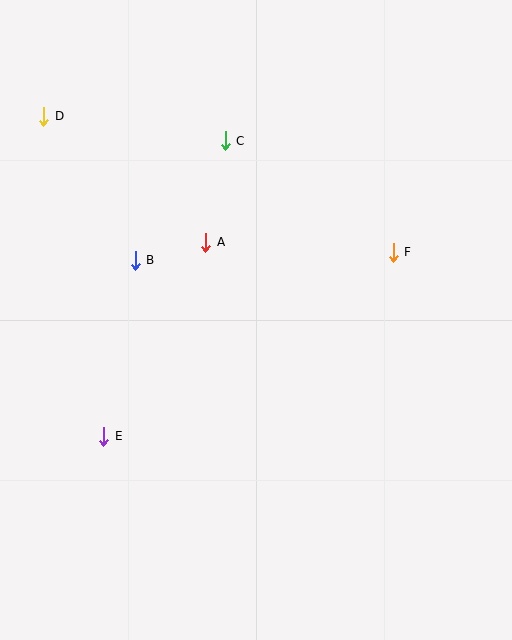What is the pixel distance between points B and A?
The distance between B and A is 72 pixels.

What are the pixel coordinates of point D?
Point D is at (44, 117).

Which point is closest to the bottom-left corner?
Point E is closest to the bottom-left corner.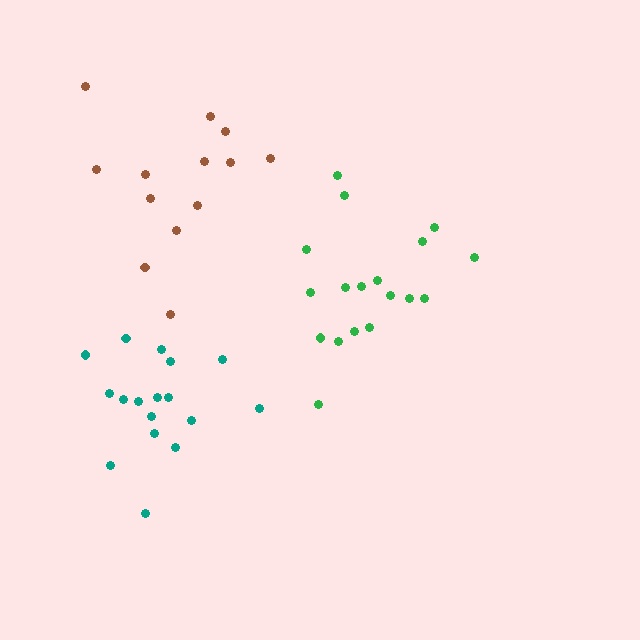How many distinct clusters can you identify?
There are 3 distinct clusters.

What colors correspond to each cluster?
The clusters are colored: green, brown, teal.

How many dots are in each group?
Group 1: 18 dots, Group 2: 13 dots, Group 3: 17 dots (48 total).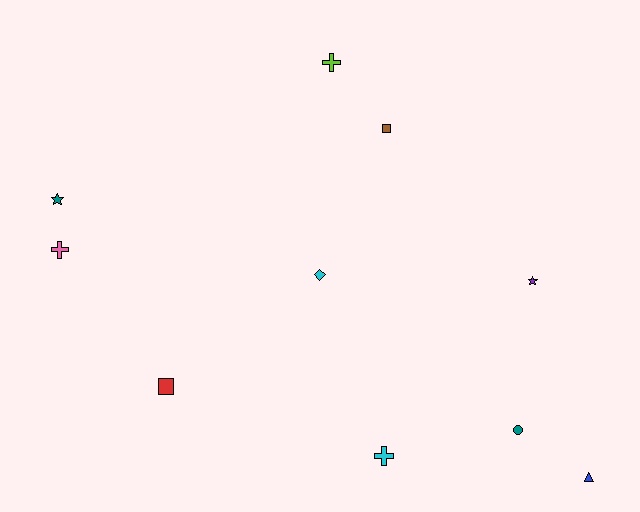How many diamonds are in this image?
There is 1 diamond.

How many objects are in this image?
There are 10 objects.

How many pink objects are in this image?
There is 1 pink object.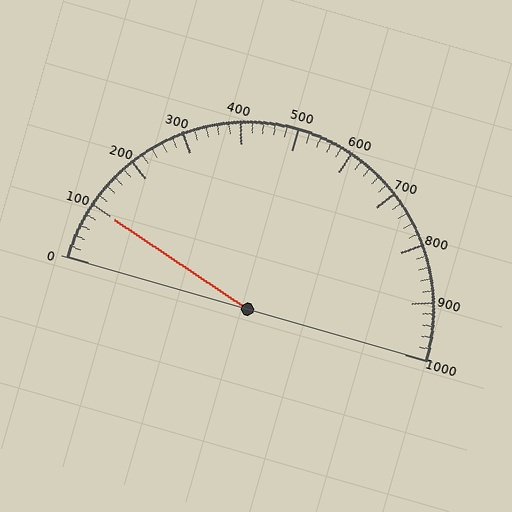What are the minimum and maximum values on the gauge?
The gauge ranges from 0 to 1000.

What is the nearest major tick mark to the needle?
The nearest major tick mark is 100.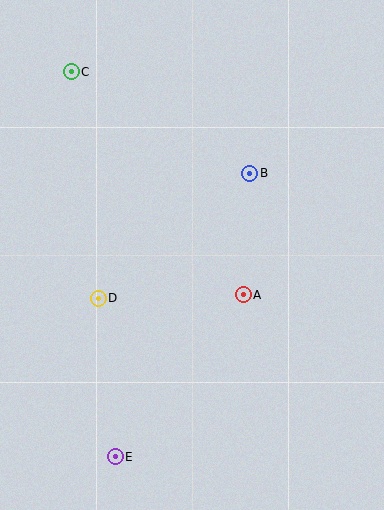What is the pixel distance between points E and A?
The distance between E and A is 206 pixels.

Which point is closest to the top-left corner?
Point C is closest to the top-left corner.